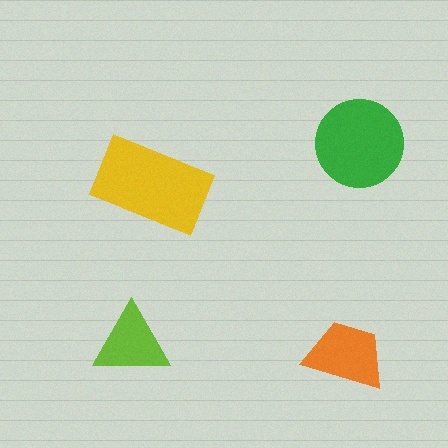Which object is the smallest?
The lime triangle.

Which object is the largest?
The yellow rectangle.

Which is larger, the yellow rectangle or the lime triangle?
The yellow rectangle.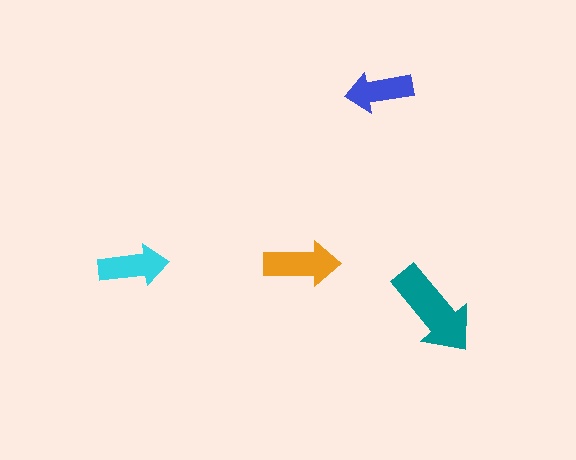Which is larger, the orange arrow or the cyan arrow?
The orange one.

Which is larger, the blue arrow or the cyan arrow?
The cyan one.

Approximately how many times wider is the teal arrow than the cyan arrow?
About 1.5 times wider.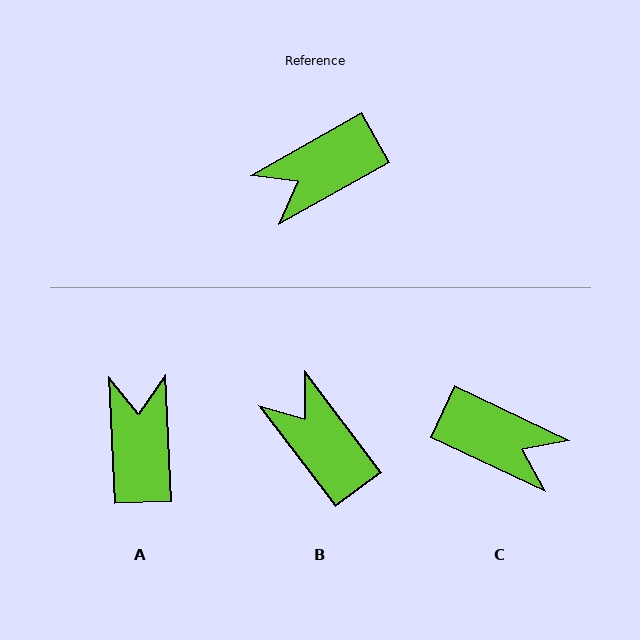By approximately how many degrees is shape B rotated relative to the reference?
Approximately 83 degrees clockwise.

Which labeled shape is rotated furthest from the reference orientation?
C, about 125 degrees away.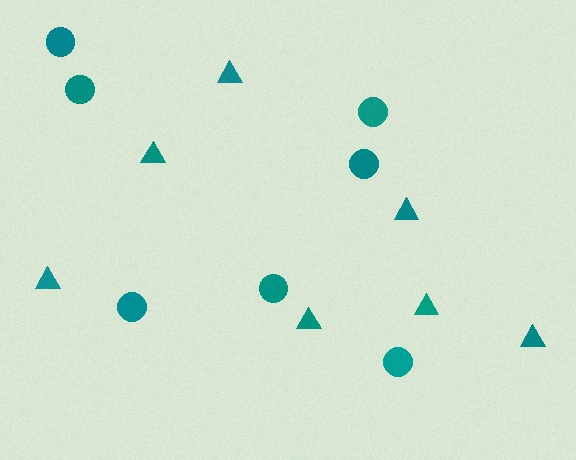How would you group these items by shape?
There are 2 groups: one group of circles (7) and one group of triangles (7).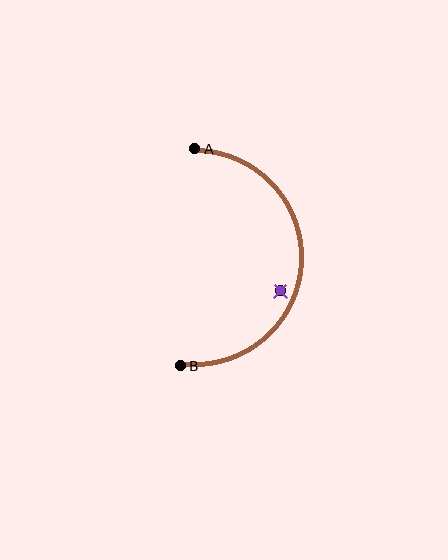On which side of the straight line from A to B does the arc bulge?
The arc bulges to the right of the straight line connecting A and B.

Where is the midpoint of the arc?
The arc midpoint is the point on the curve farthest from the straight line joining A and B. It sits to the right of that line.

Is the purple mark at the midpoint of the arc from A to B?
No — the purple mark does not lie on the arc at all. It sits slightly inside the curve.